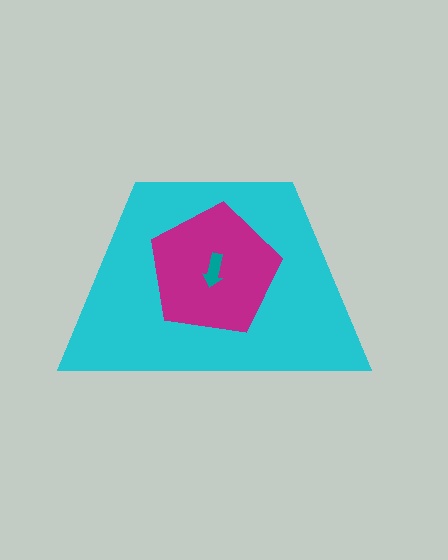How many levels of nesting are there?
3.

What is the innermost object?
The teal arrow.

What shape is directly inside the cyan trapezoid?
The magenta pentagon.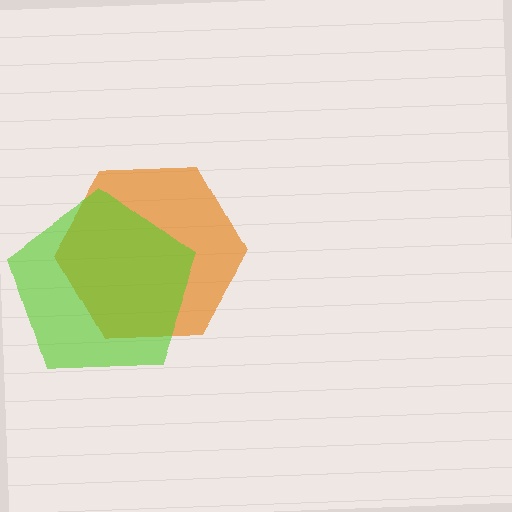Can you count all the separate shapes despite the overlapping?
Yes, there are 2 separate shapes.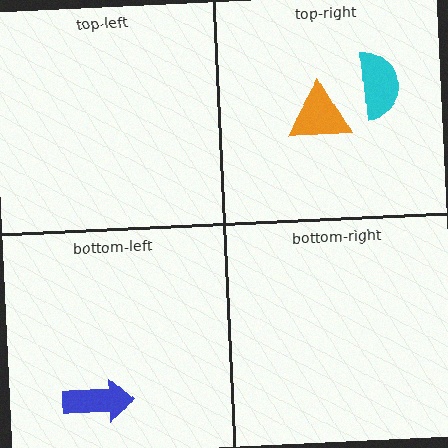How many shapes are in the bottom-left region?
1.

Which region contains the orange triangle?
The top-right region.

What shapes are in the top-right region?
The cyan semicircle, the orange triangle.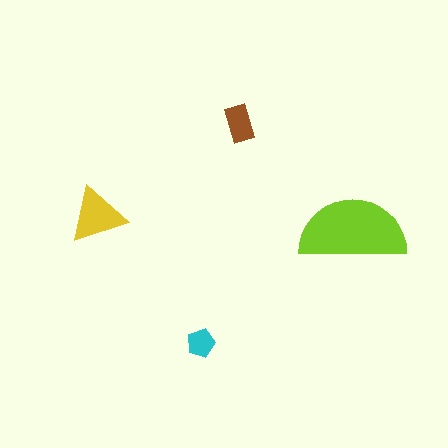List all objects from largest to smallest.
The lime semicircle, the yellow triangle, the brown rectangle, the cyan pentagon.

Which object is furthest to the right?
The lime semicircle is rightmost.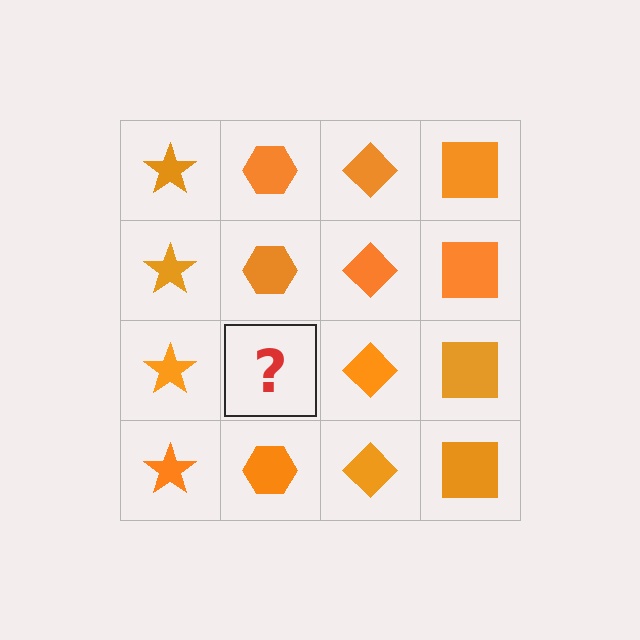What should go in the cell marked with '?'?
The missing cell should contain an orange hexagon.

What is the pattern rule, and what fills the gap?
The rule is that each column has a consistent shape. The gap should be filled with an orange hexagon.